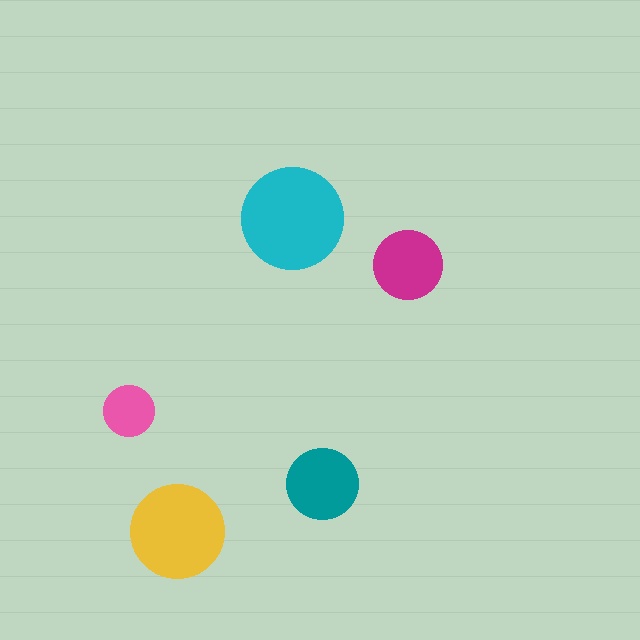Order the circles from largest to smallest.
the cyan one, the yellow one, the teal one, the magenta one, the pink one.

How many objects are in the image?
There are 5 objects in the image.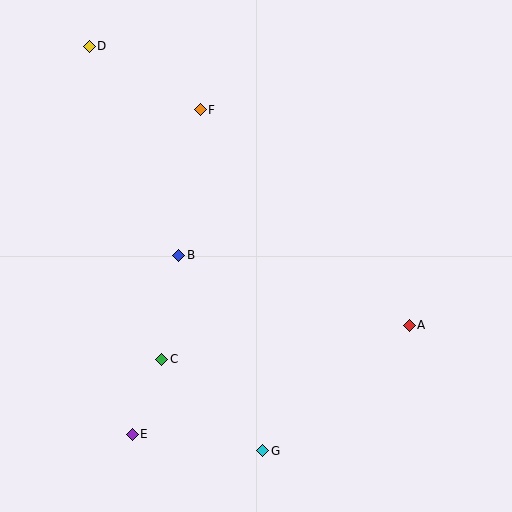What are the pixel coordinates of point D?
Point D is at (89, 46).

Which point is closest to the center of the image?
Point B at (179, 255) is closest to the center.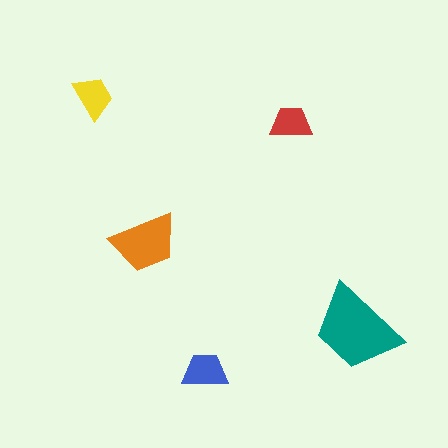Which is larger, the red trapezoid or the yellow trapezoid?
The yellow one.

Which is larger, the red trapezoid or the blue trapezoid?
The blue one.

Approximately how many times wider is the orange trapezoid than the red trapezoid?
About 1.5 times wider.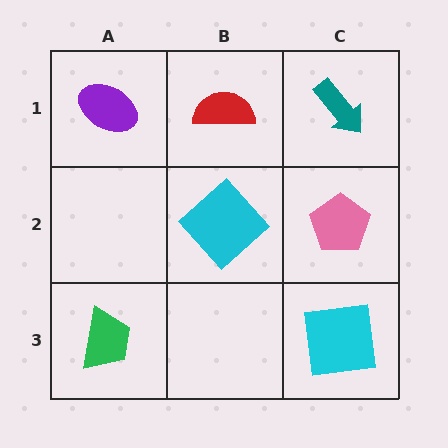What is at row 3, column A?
A green trapezoid.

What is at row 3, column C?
A cyan square.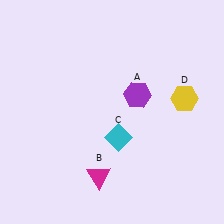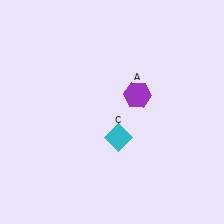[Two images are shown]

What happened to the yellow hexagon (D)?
The yellow hexagon (D) was removed in Image 2. It was in the top-right area of Image 1.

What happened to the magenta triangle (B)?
The magenta triangle (B) was removed in Image 2. It was in the bottom-left area of Image 1.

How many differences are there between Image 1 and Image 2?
There are 2 differences between the two images.